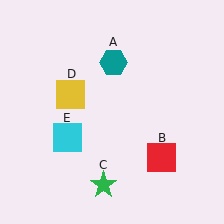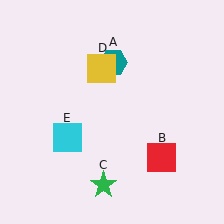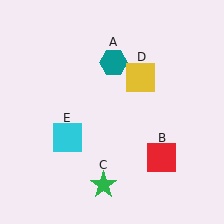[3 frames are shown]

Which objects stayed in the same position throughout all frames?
Teal hexagon (object A) and red square (object B) and green star (object C) and cyan square (object E) remained stationary.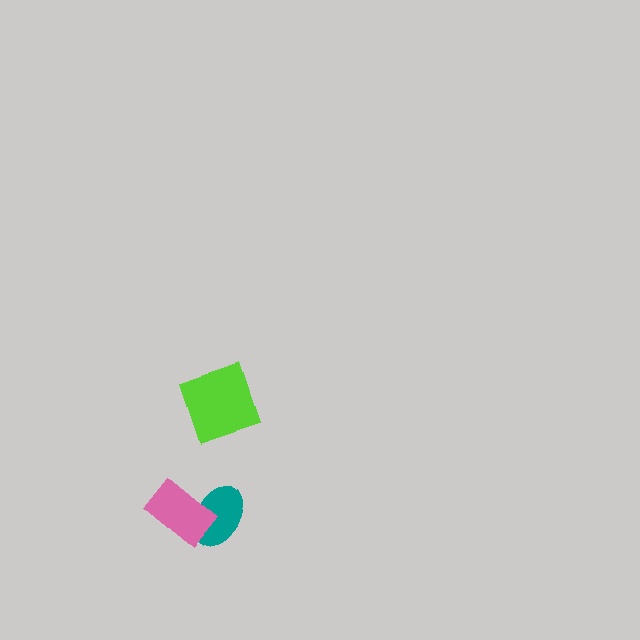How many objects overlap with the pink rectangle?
1 object overlaps with the pink rectangle.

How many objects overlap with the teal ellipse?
1 object overlaps with the teal ellipse.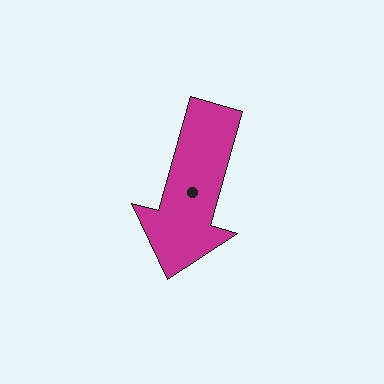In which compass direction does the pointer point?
South.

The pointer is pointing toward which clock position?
Roughly 7 o'clock.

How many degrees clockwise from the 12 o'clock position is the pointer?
Approximately 196 degrees.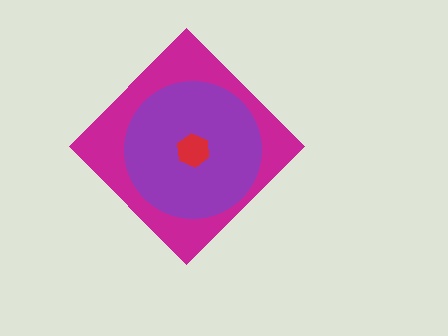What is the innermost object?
The red hexagon.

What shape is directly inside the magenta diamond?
The purple circle.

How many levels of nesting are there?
3.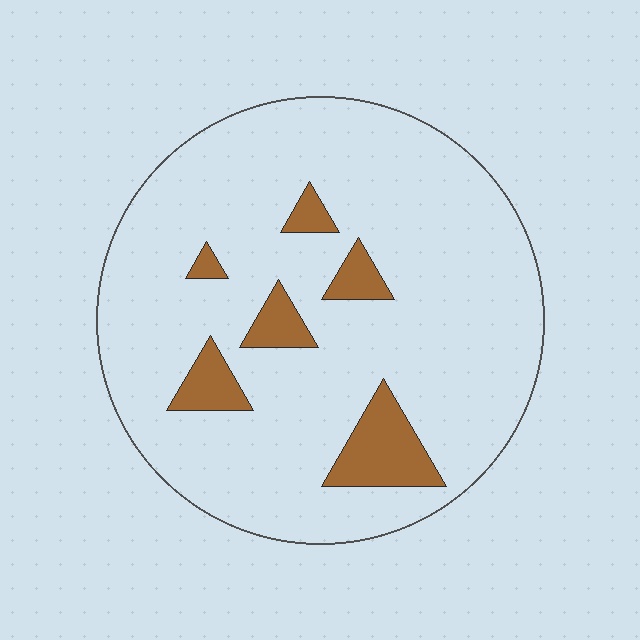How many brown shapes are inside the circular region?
6.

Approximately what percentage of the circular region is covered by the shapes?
Approximately 10%.